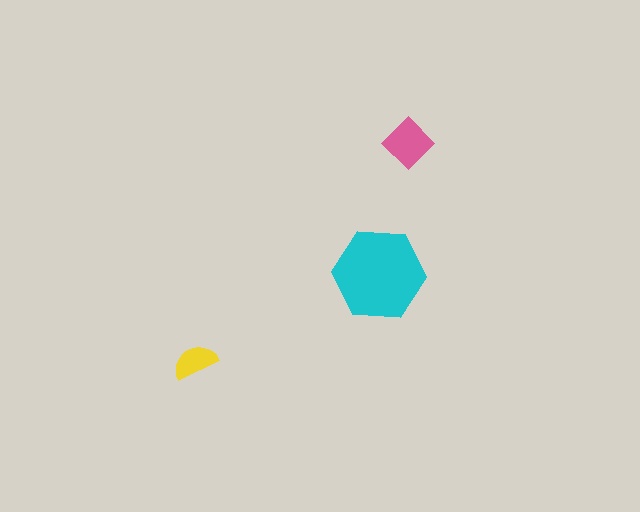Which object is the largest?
The cyan hexagon.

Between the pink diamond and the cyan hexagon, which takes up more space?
The cyan hexagon.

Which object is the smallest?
The yellow semicircle.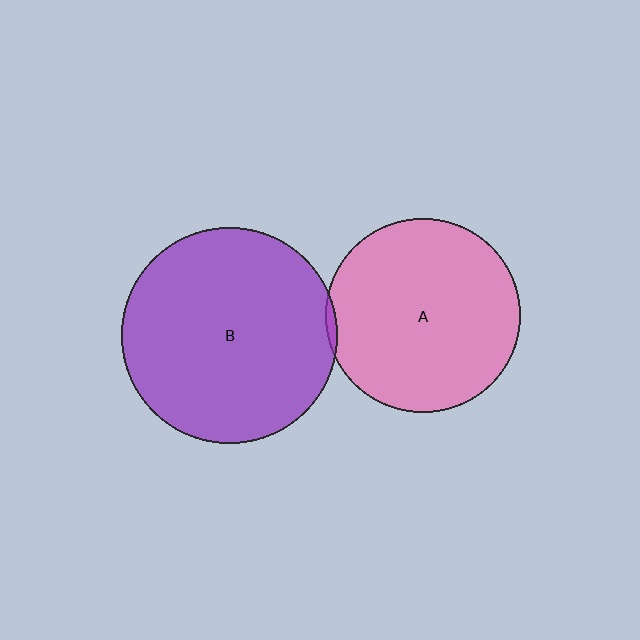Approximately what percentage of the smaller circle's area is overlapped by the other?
Approximately 5%.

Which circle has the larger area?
Circle B (purple).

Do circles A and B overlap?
Yes.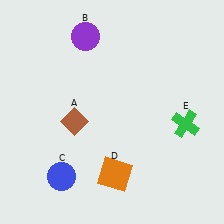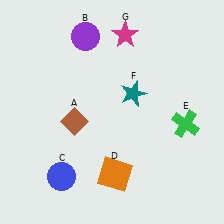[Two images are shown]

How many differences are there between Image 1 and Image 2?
There are 2 differences between the two images.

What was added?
A teal star (F), a magenta star (G) were added in Image 2.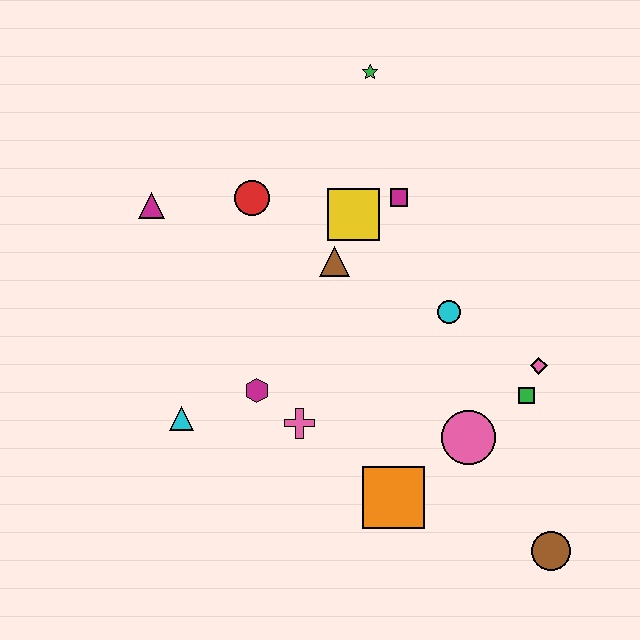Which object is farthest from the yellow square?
The brown circle is farthest from the yellow square.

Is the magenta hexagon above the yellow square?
No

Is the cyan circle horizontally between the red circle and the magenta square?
No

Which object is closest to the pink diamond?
The green square is closest to the pink diamond.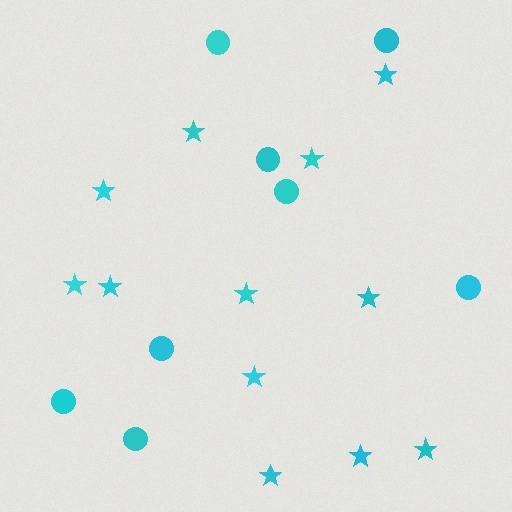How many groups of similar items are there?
There are 2 groups: one group of stars (12) and one group of circles (8).